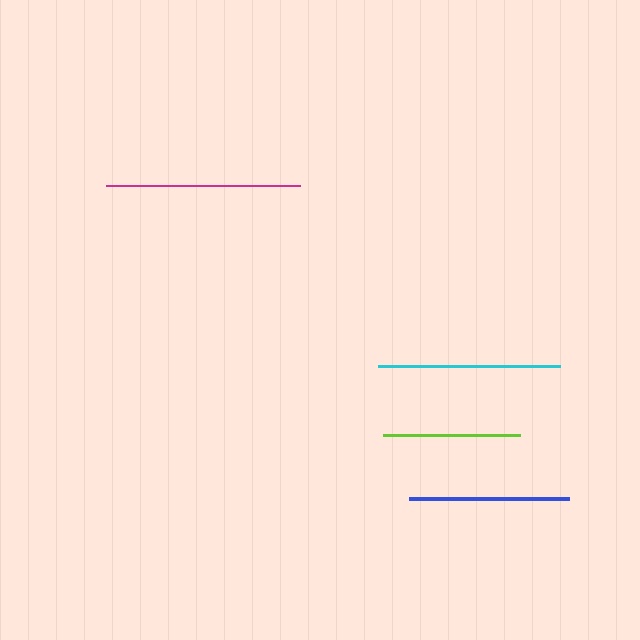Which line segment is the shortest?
The lime line is the shortest at approximately 137 pixels.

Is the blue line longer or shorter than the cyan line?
The cyan line is longer than the blue line.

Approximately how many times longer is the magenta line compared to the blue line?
The magenta line is approximately 1.2 times the length of the blue line.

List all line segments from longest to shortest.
From longest to shortest: magenta, cyan, blue, lime.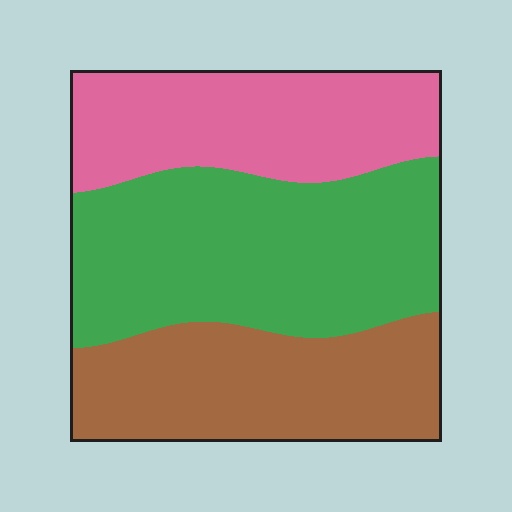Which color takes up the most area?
Green, at roughly 40%.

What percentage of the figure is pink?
Pink takes up between a quarter and a half of the figure.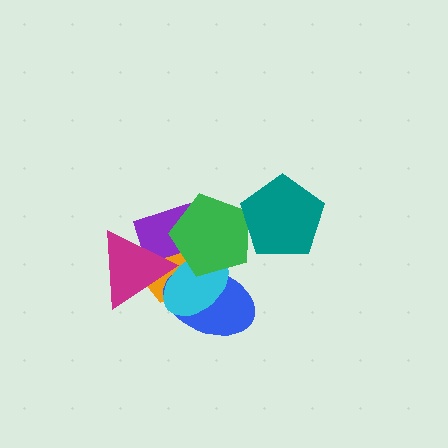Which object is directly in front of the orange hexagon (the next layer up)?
The blue ellipse is directly in front of the orange hexagon.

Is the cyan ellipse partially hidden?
Yes, it is partially covered by another shape.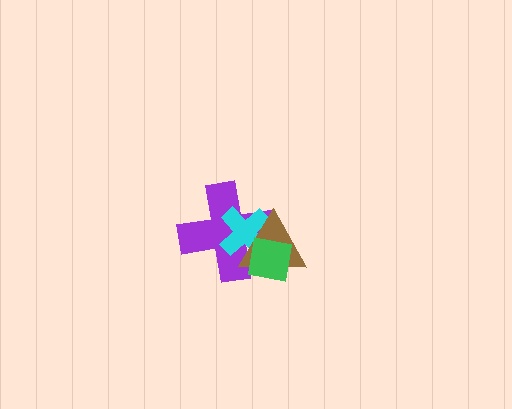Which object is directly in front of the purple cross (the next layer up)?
The cyan cross is directly in front of the purple cross.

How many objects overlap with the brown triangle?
3 objects overlap with the brown triangle.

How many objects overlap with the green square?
3 objects overlap with the green square.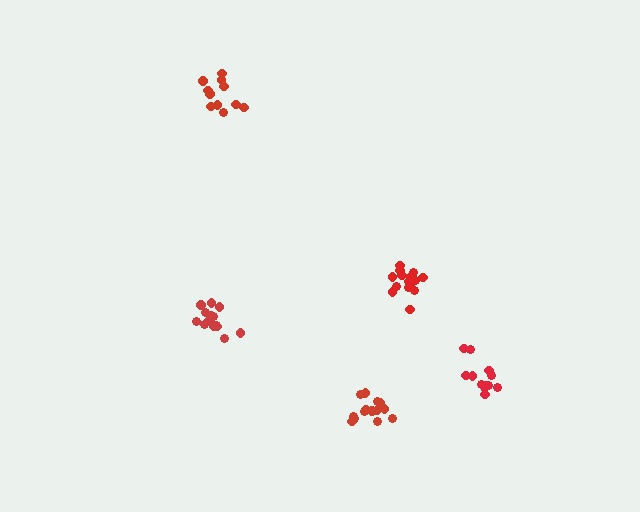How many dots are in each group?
Group 1: 16 dots, Group 2: 14 dots, Group 3: 11 dots, Group 4: 14 dots, Group 5: 12 dots (67 total).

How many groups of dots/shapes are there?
There are 5 groups.